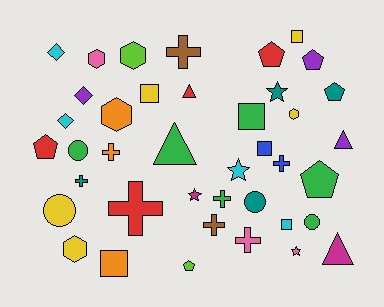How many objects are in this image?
There are 40 objects.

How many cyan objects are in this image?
There are 4 cyan objects.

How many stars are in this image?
There are 4 stars.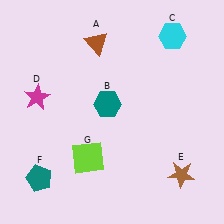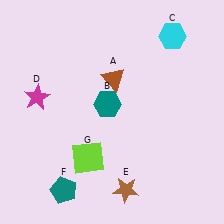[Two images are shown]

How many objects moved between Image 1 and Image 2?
3 objects moved between the two images.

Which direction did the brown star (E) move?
The brown star (E) moved left.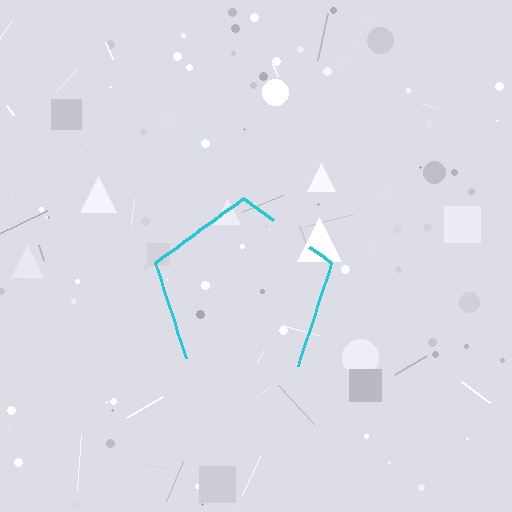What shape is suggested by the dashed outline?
The dashed outline suggests a pentagon.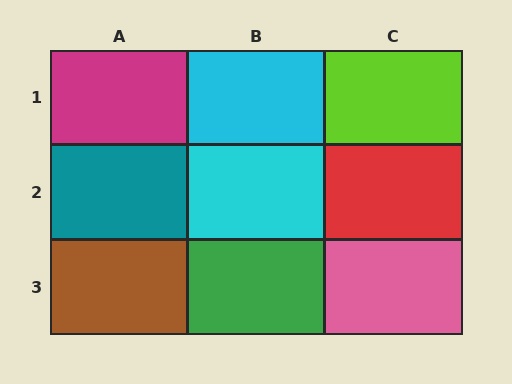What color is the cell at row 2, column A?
Teal.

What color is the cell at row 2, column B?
Cyan.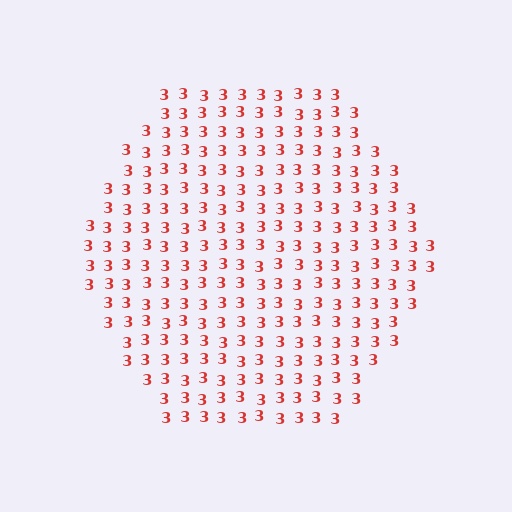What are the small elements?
The small elements are digit 3's.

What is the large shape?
The large shape is a hexagon.